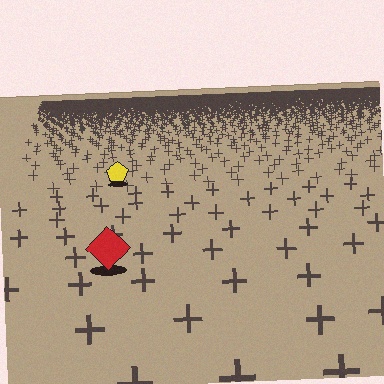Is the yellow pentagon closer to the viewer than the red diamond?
No. The red diamond is closer — you can tell from the texture gradient: the ground texture is coarser near it.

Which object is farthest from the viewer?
The yellow pentagon is farthest from the viewer. It appears smaller and the ground texture around it is denser.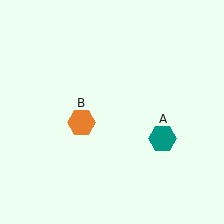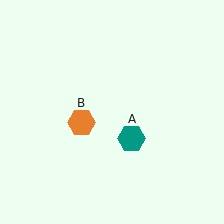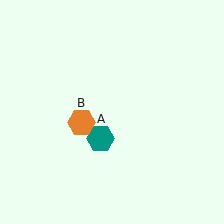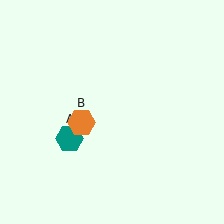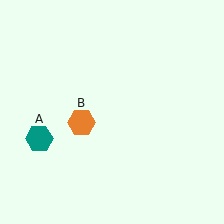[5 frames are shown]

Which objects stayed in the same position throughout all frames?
Orange hexagon (object B) remained stationary.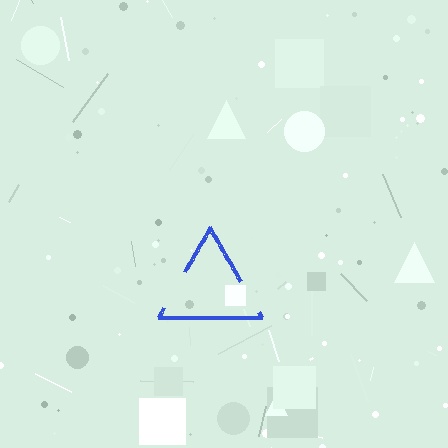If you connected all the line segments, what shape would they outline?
They would outline a triangle.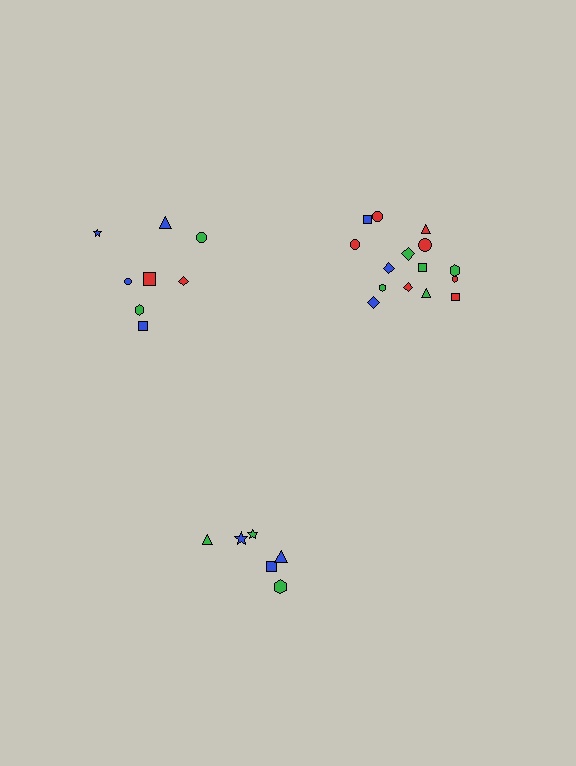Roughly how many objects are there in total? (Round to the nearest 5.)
Roughly 30 objects in total.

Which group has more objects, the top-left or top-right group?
The top-right group.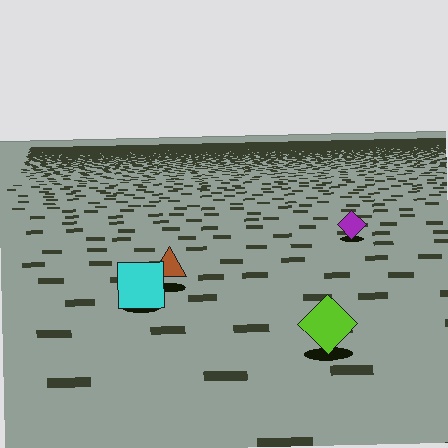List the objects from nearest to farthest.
From nearest to farthest: the lime diamond, the cyan square, the brown triangle, the purple diamond.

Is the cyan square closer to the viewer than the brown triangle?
Yes. The cyan square is closer — you can tell from the texture gradient: the ground texture is coarser near it.